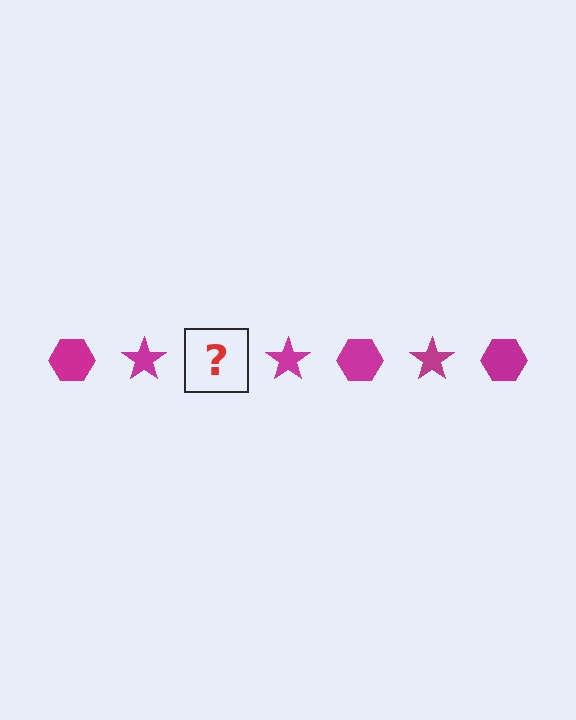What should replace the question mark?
The question mark should be replaced with a magenta hexagon.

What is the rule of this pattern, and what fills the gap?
The rule is that the pattern cycles through hexagon, star shapes in magenta. The gap should be filled with a magenta hexagon.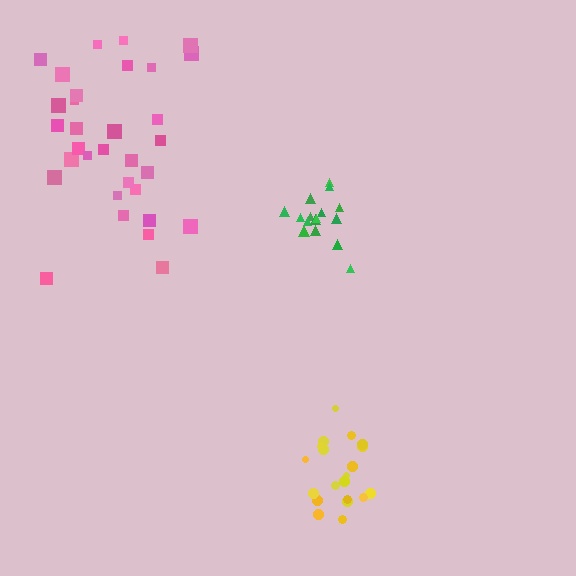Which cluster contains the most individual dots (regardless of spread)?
Pink (32).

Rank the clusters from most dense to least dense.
green, yellow, pink.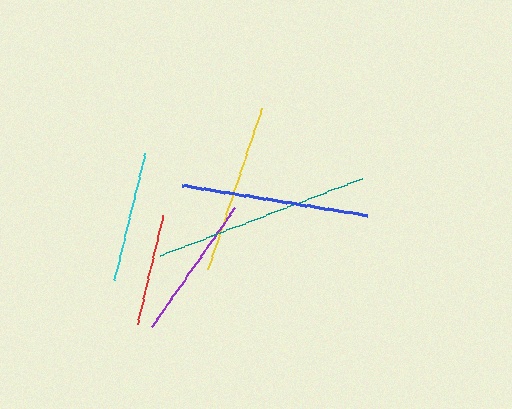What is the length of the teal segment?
The teal segment is approximately 216 pixels long.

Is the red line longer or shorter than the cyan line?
The cyan line is longer than the red line.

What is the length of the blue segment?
The blue segment is approximately 187 pixels long.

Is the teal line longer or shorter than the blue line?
The teal line is longer than the blue line.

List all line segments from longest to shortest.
From longest to shortest: teal, blue, yellow, purple, cyan, red.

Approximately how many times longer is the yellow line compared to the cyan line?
The yellow line is approximately 1.3 times the length of the cyan line.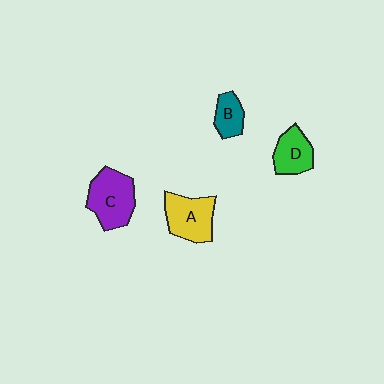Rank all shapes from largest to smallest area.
From largest to smallest: C (purple), A (yellow), D (green), B (teal).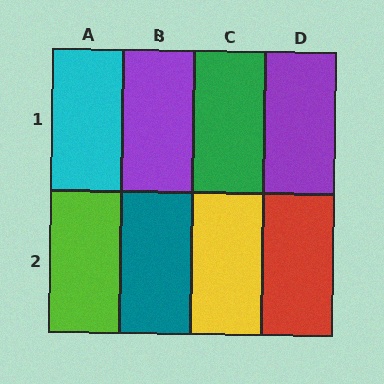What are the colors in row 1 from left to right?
Cyan, purple, green, purple.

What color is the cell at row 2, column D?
Red.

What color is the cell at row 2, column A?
Lime.